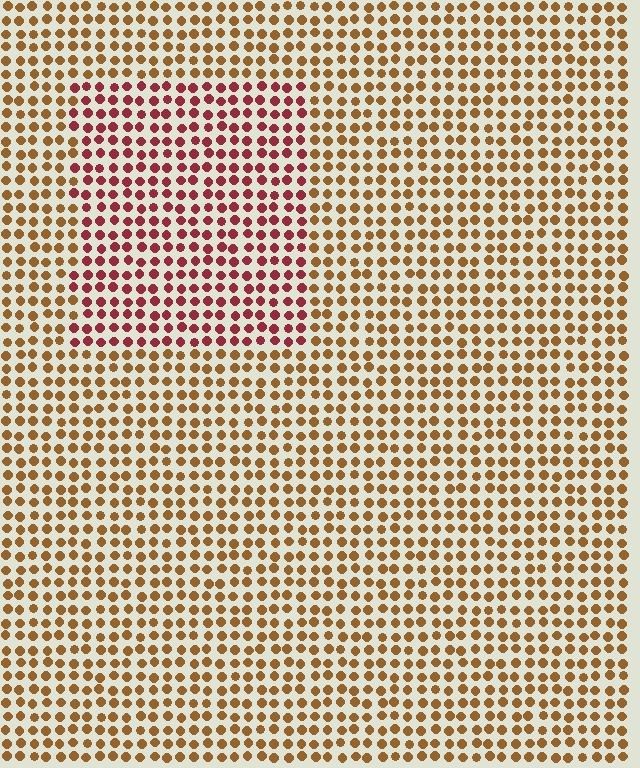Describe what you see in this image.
The image is filled with small brown elements in a uniform arrangement. A rectangle-shaped region is visible where the elements are tinted to a slightly different hue, forming a subtle color boundary.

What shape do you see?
I see a rectangle.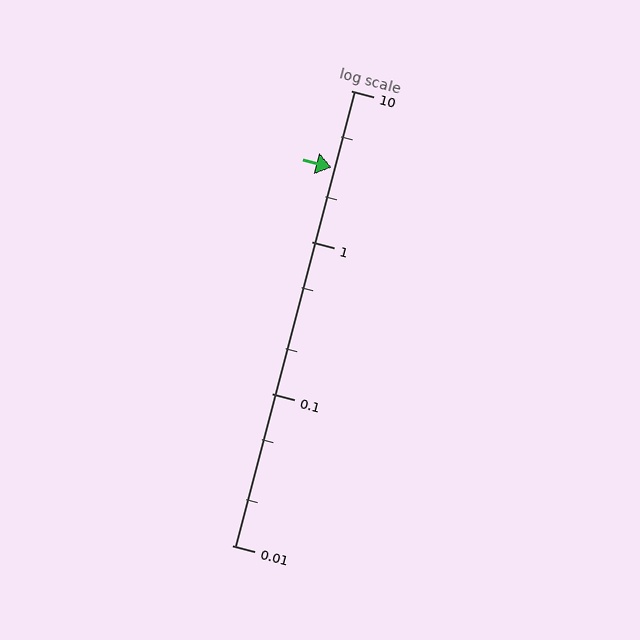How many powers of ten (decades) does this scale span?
The scale spans 3 decades, from 0.01 to 10.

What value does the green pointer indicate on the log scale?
The pointer indicates approximately 3.1.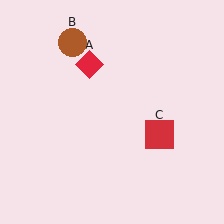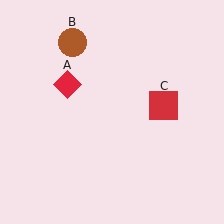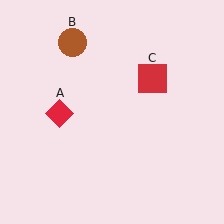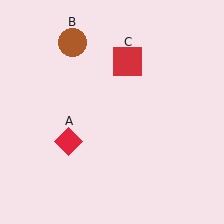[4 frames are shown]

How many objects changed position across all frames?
2 objects changed position: red diamond (object A), red square (object C).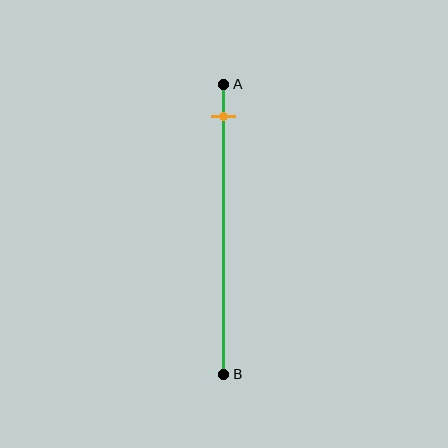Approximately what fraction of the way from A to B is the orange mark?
The orange mark is approximately 10% of the way from A to B.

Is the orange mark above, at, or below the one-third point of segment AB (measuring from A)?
The orange mark is above the one-third point of segment AB.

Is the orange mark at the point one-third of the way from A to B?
No, the mark is at about 10% from A, not at the 33% one-third point.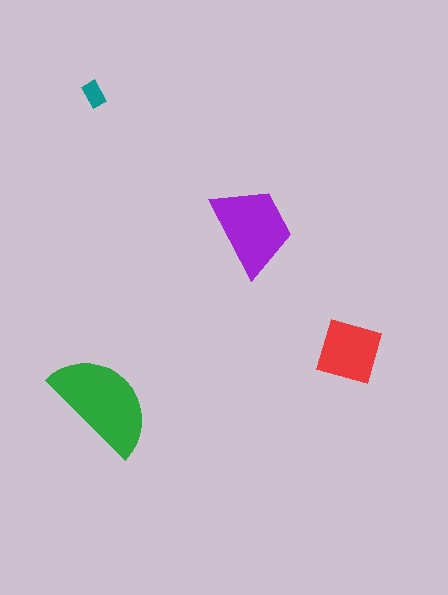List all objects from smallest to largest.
The teal rectangle, the red square, the purple trapezoid, the green semicircle.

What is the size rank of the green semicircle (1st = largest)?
1st.